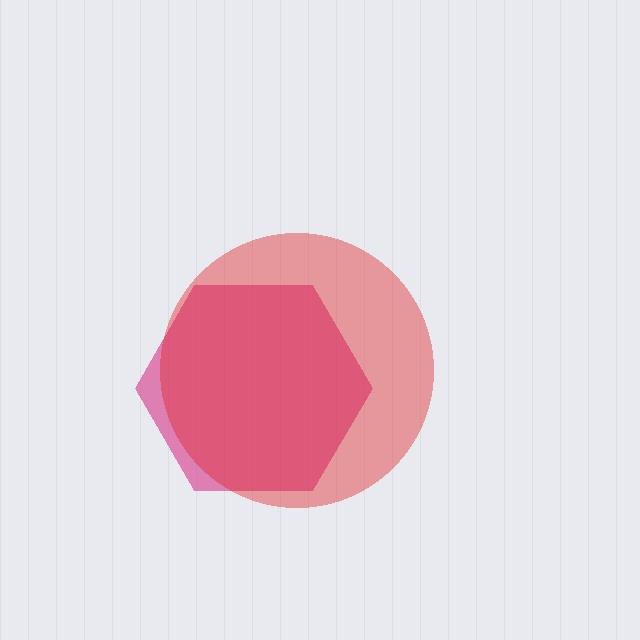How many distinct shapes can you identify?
There are 2 distinct shapes: a magenta hexagon, a red circle.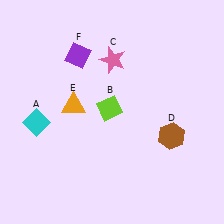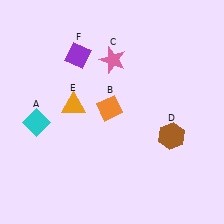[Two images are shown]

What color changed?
The diamond (B) changed from lime in Image 1 to orange in Image 2.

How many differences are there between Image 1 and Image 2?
There is 1 difference between the two images.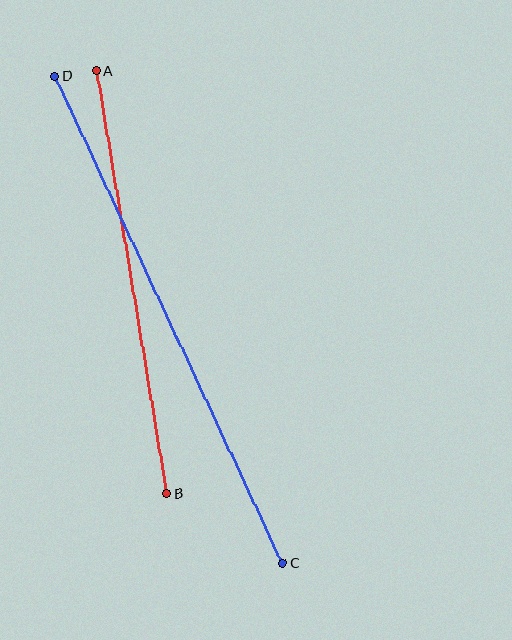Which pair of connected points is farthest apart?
Points C and D are farthest apart.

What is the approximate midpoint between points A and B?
The midpoint is at approximately (132, 282) pixels.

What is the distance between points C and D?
The distance is approximately 538 pixels.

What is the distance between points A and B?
The distance is approximately 428 pixels.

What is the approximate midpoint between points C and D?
The midpoint is at approximately (169, 320) pixels.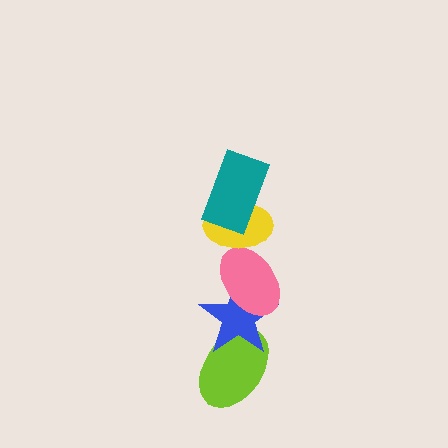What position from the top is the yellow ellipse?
The yellow ellipse is 2nd from the top.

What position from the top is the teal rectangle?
The teal rectangle is 1st from the top.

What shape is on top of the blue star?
The pink ellipse is on top of the blue star.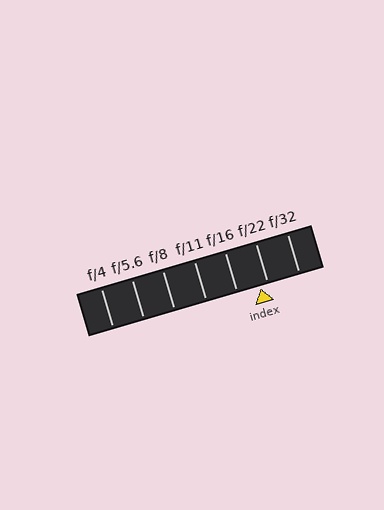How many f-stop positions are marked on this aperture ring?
There are 7 f-stop positions marked.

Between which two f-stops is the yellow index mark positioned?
The index mark is between f/16 and f/22.